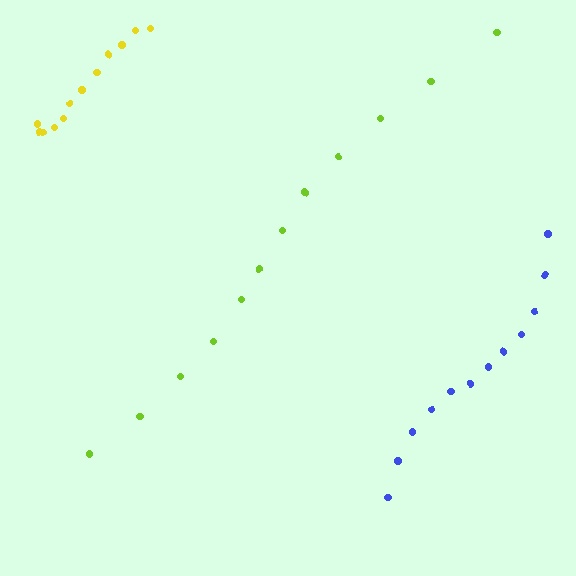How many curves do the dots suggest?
There are 3 distinct paths.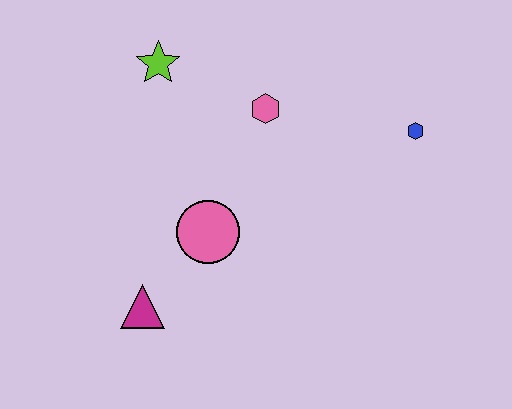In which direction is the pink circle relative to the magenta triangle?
The pink circle is above the magenta triangle.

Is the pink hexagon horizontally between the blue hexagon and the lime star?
Yes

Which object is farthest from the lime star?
The blue hexagon is farthest from the lime star.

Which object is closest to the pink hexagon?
The lime star is closest to the pink hexagon.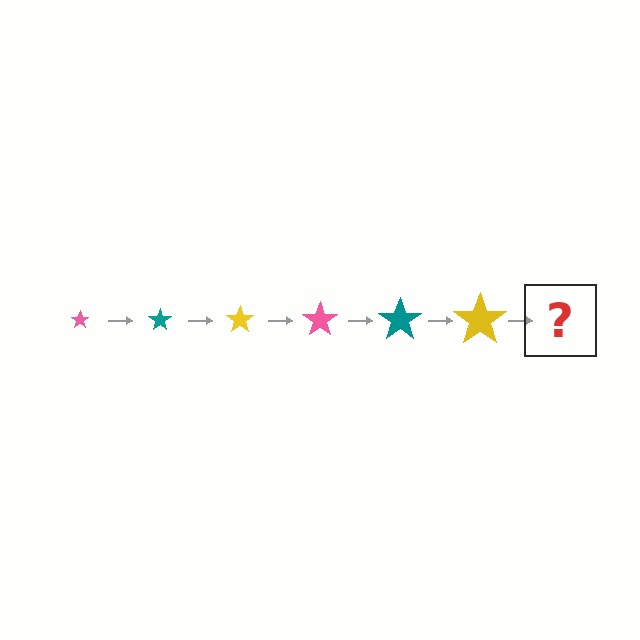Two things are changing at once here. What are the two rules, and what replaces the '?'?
The two rules are that the star grows larger each step and the color cycles through pink, teal, and yellow. The '?' should be a pink star, larger than the previous one.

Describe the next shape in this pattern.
It should be a pink star, larger than the previous one.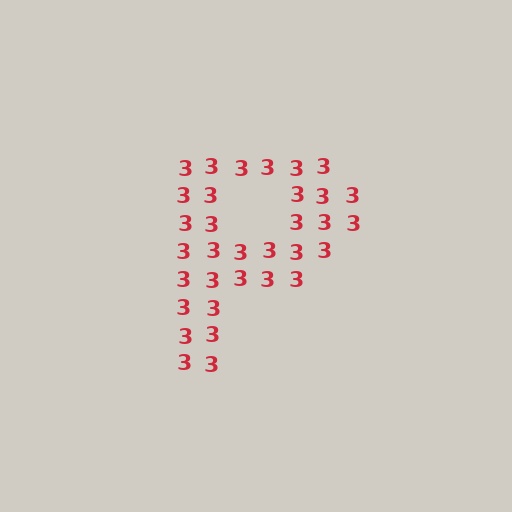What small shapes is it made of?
It is made of small digit 3's.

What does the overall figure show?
The overall figure shows the letter P.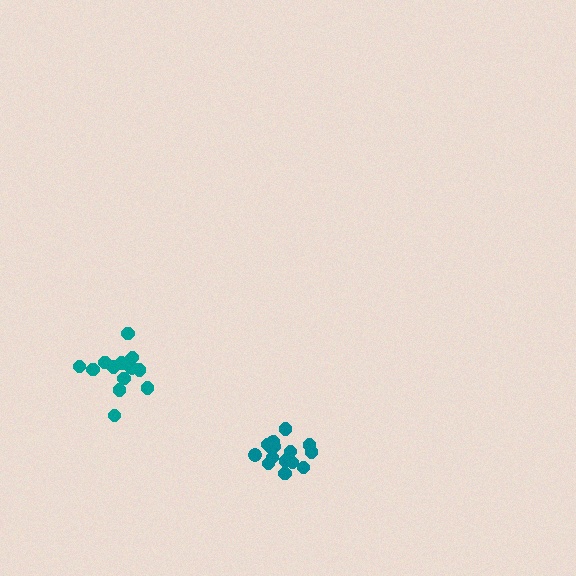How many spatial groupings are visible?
There are 2 spatial groupings.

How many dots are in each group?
Group 1: 17 dots, Group 2: 15 dots (32 total).